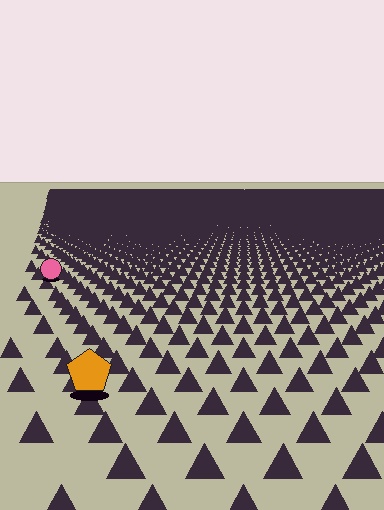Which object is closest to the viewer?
The orange pentagon is closest. The texture marks near it are larger and more spread out.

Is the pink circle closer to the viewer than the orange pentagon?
No. The orange pentagon is closer — you can tell from the texture gradient: the ground texture is coarser near it.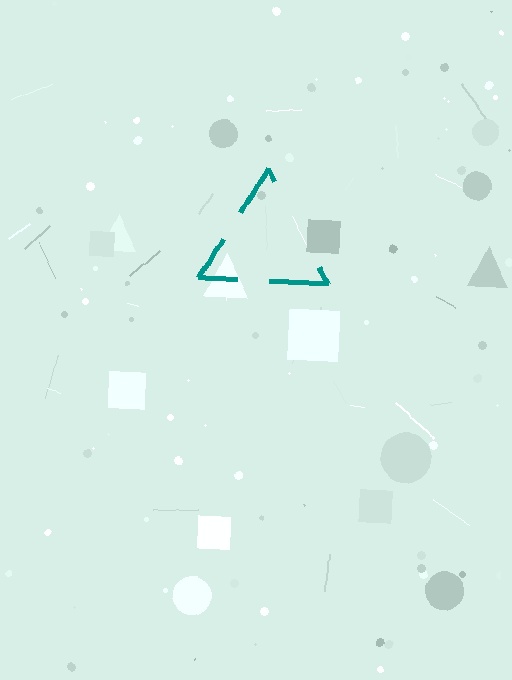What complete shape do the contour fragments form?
The contour fragments form a triangle.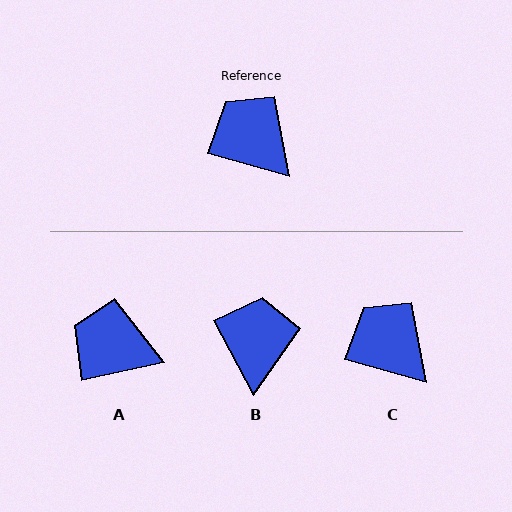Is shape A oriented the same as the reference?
No, it is off by about 28 degrees.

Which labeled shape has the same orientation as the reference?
C.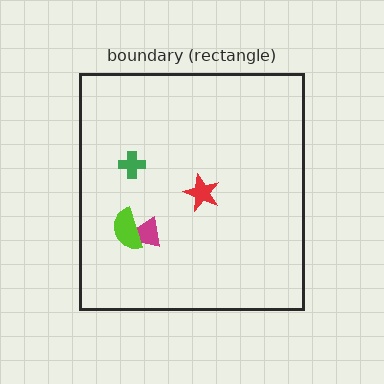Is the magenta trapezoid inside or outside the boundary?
Inside.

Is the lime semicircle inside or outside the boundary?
Inside.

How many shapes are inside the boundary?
4 inside, 0 outside.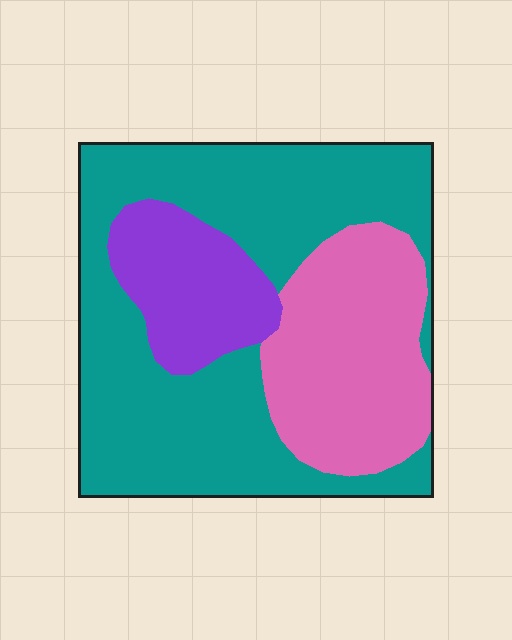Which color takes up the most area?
Teal, at roughly 55%.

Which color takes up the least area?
Purple, at roughly 15%.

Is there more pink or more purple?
Pink.